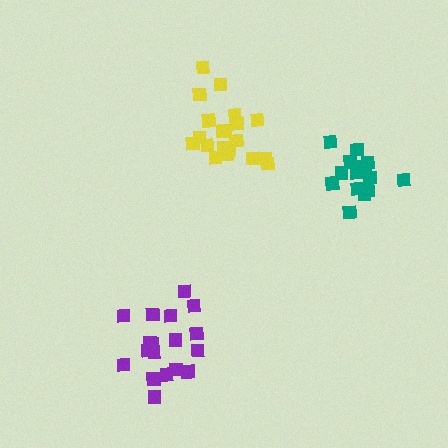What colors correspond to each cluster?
The clusters are colored: teal, purple, yellow.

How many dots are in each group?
Group 1: 15 dots, Group 2: 20 dots, Group 3: 20 dots (55 total).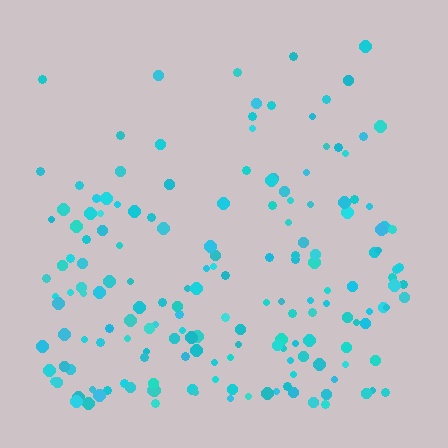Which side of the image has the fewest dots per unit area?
The top.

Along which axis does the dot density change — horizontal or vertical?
Vertical.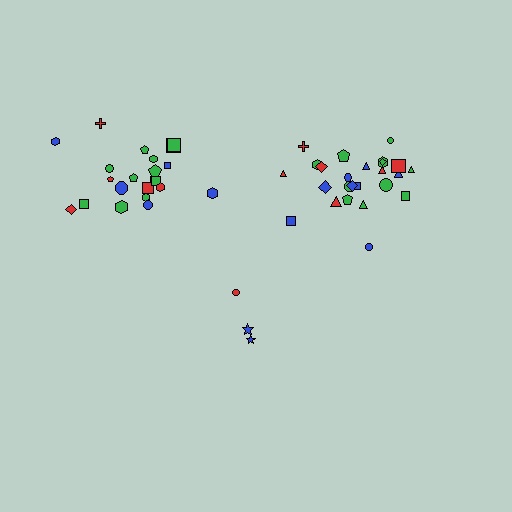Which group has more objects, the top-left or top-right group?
The top-right group.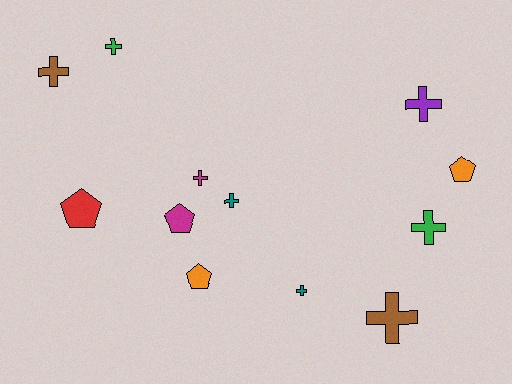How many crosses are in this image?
There are 8 crosses.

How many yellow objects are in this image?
There are no yellow objects.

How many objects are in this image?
There are 12 objects.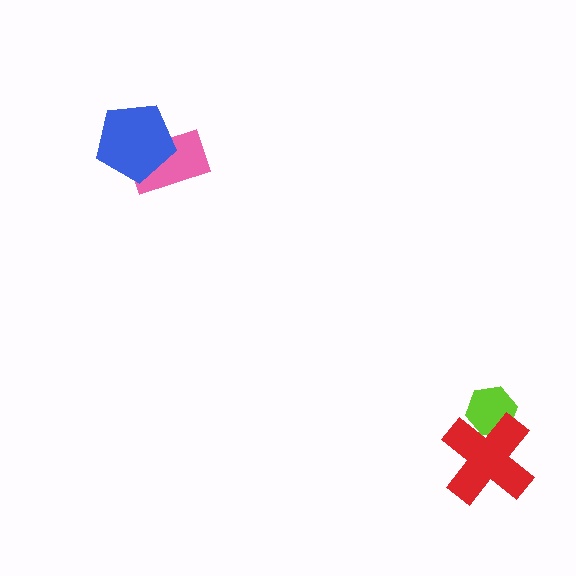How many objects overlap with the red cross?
1 object overlaps with the red cross.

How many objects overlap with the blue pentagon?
1 object overlaps with the blue pentagon.